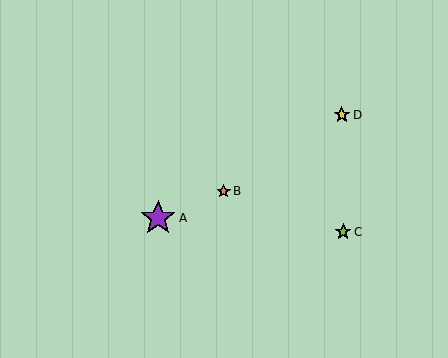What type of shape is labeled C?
Shape C is a lime star.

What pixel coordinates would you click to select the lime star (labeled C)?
Click at (343, 232) to select the lime star C.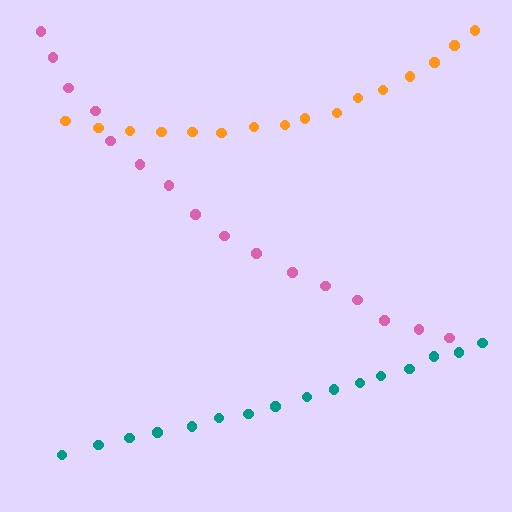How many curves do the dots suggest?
There are 3 distinct paths.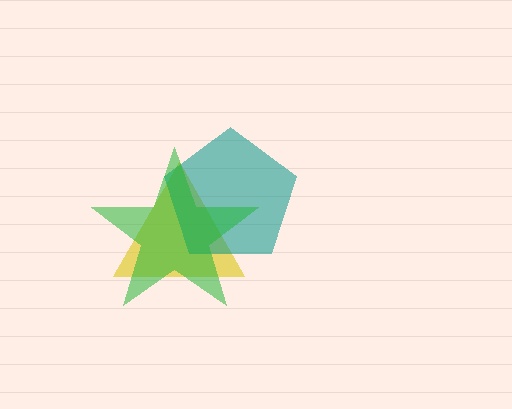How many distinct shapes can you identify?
There are 3 distinct shapes: a yellow triangle, a teal pentagon, a green star.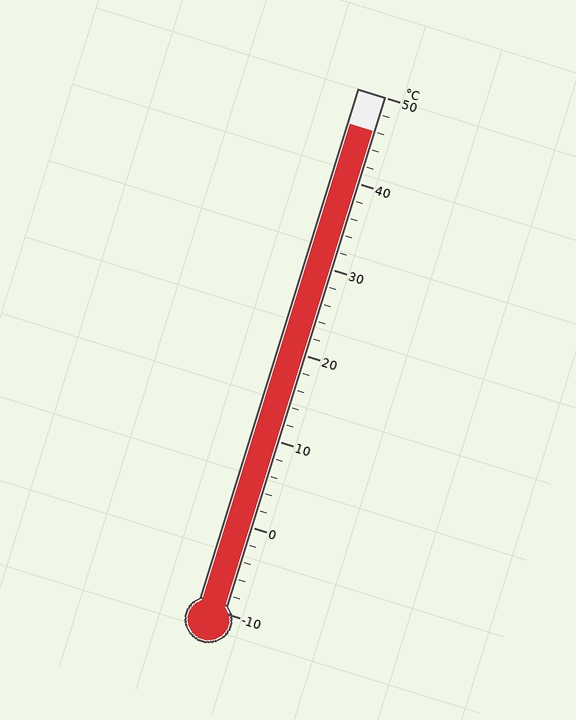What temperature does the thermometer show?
The thermometer shows approximately 46°C.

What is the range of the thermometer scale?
The thermometer scale ranges from -10°C to 50°C.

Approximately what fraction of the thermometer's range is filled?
The thermometer is filled to approximately 95% of its range.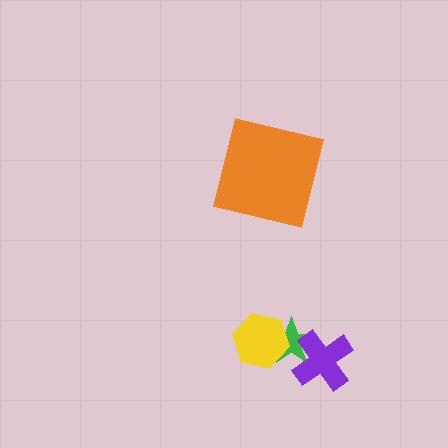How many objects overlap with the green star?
2 objects overlap with the green star.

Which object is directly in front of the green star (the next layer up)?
The yellow hexagon is directly in front of the green star.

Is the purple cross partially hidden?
No, no other shape covers it.